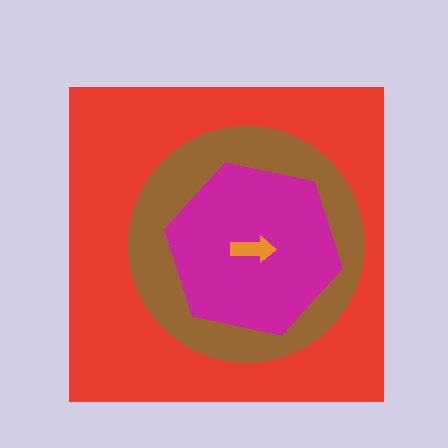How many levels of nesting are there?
4.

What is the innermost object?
The orange arrow.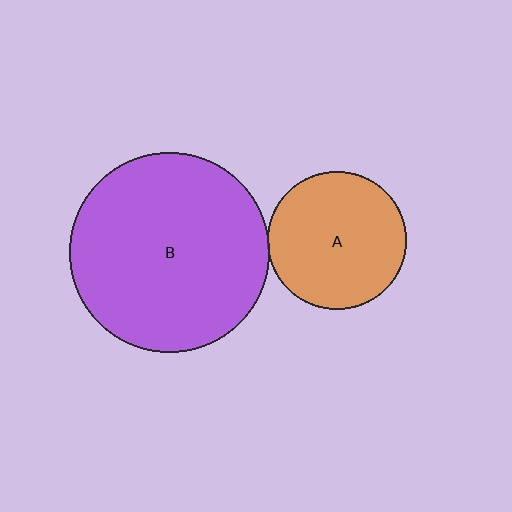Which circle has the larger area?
Circle B (purple).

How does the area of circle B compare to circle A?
Approximately 2.1 times.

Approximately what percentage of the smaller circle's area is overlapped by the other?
Approximately 5%.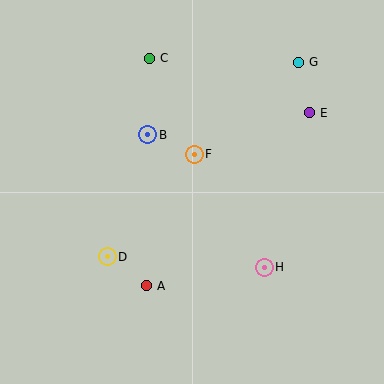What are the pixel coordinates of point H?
Point H is at (264, 267).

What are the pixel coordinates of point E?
Point E is at (309, 113).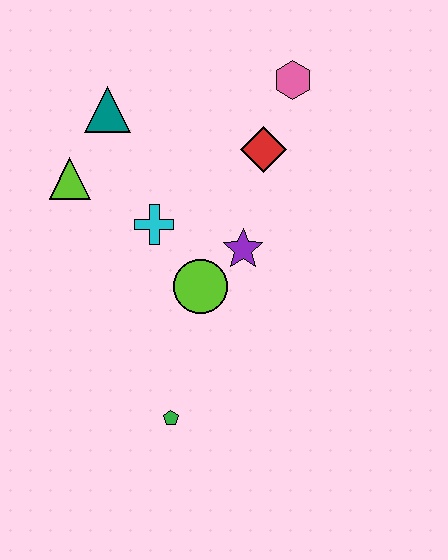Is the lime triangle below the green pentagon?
No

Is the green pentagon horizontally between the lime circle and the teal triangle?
Yes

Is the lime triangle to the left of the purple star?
Yes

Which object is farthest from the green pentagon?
The pink hexagon is farthest from the green pentagon.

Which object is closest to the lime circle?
The purple star is closest to the lime circle.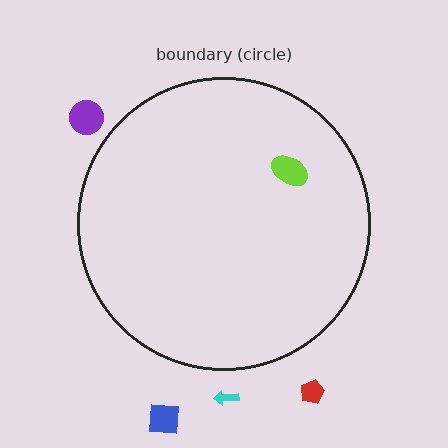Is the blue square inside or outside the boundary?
Outside.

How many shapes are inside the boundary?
1 inside, 4 outside.